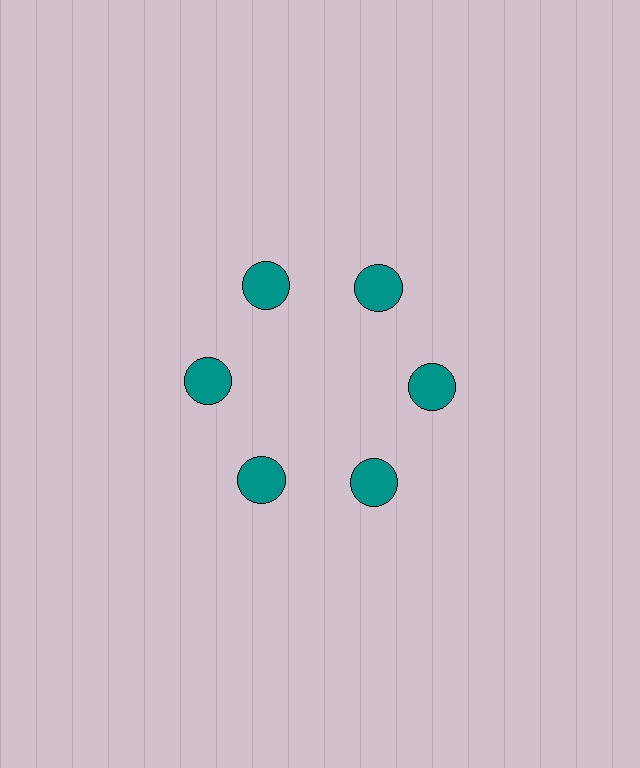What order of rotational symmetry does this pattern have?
This pattern has 6-fold rotational symmetry.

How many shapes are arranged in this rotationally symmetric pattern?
There are 6 shapes, arranged in 6 groups of 1.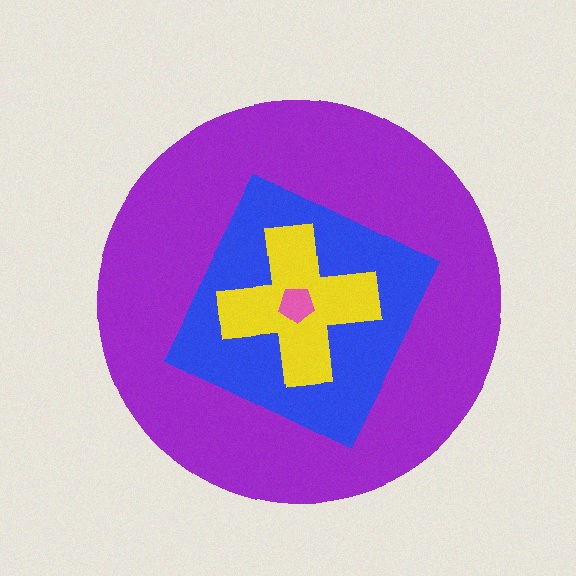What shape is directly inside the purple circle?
The blue diamond.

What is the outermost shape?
The purple circle.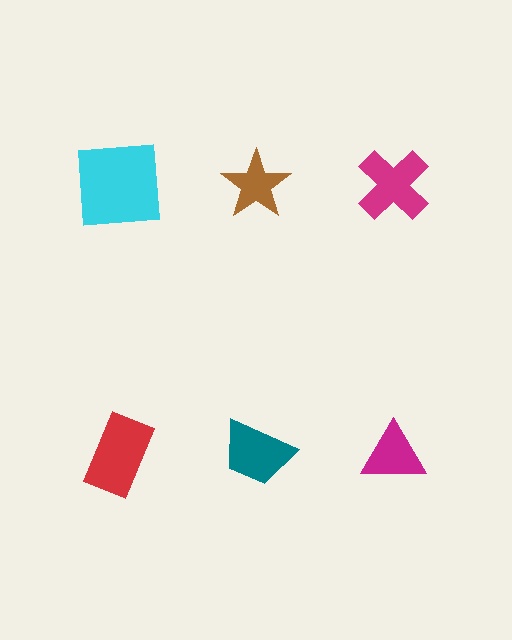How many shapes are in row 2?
3 shapes.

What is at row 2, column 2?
A teal trapezoid.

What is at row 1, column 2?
A brown star.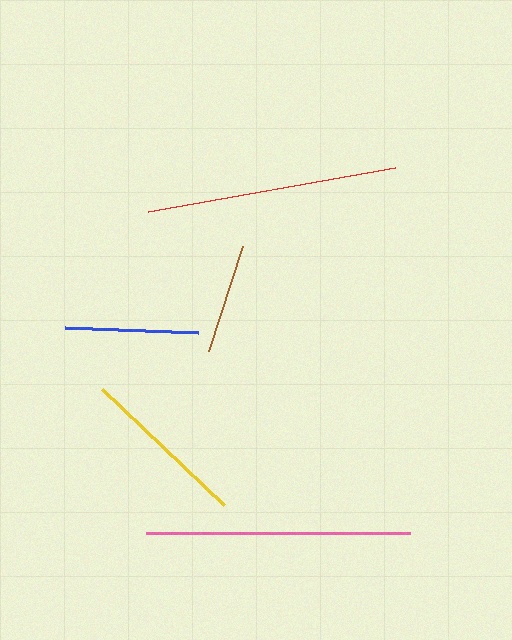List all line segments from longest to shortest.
From longest to shortest: pink, red, yellow, blue, brown.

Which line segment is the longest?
The pink line is the longest at approximately 264 pixels.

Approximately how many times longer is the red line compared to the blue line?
The red line is approximately 1.9 times the length of the blue line.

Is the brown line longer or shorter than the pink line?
The pink line is longer than the brown line.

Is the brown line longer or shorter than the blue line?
The blue line is longer than the brown line.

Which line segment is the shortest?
The brown line is the shortest at approximately 110 pixels.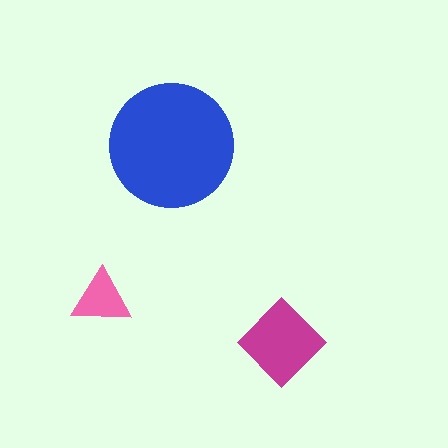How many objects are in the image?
There are 3 objects in the image.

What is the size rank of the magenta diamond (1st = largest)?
2nd.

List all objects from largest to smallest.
The blue circle, the magenta diamond, the pink triangle.